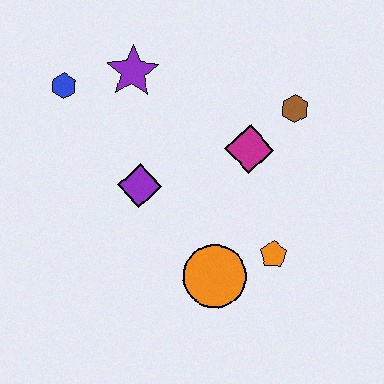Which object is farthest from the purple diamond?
The brown hexagon is farthest from the purple diamond.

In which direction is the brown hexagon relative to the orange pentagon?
The brown hexagon is above the orange pentagon.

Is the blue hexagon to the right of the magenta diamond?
No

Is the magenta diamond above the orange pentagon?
Yes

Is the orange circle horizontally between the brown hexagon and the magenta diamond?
No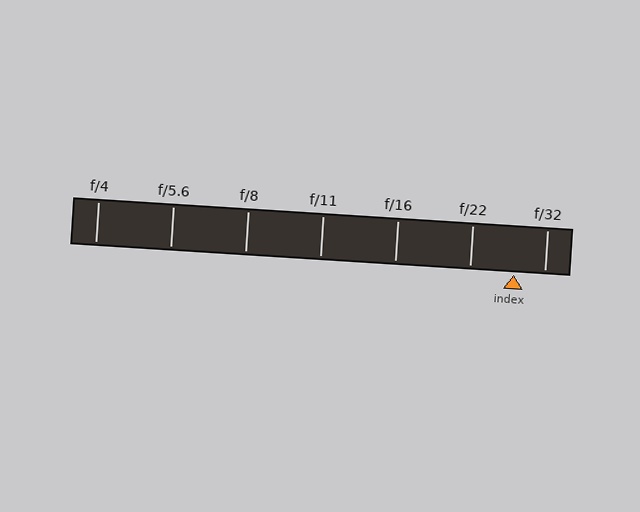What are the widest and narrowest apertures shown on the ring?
The widest aperture shown is f/4 and the narrowest is f/32.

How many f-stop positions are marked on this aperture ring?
There are 7 f-stop positions marked.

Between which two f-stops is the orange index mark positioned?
The index mark is between f/22 and f/32.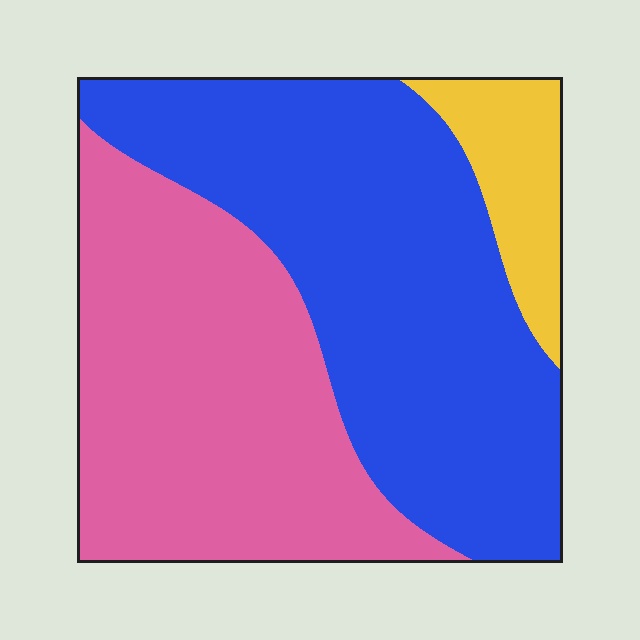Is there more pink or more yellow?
Pink.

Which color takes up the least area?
Yellow, at roughly 10%.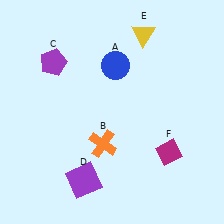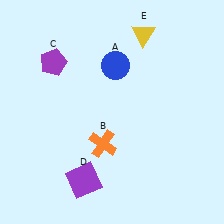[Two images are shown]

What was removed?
The magenta diamond (F) was removed in Image 2.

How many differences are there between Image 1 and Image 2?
There is 1 difference between the two images.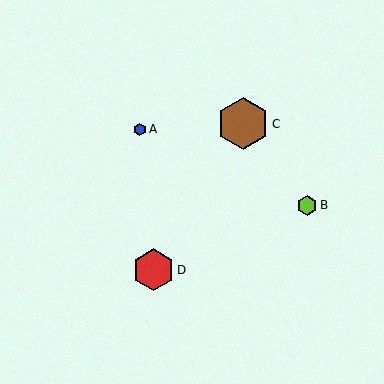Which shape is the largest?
The brown hexagon (labeled C) is the largest.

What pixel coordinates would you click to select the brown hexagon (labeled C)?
Click at (243, 124) to select the brown hexagon C.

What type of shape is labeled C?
Shape C is a brown hexagon.